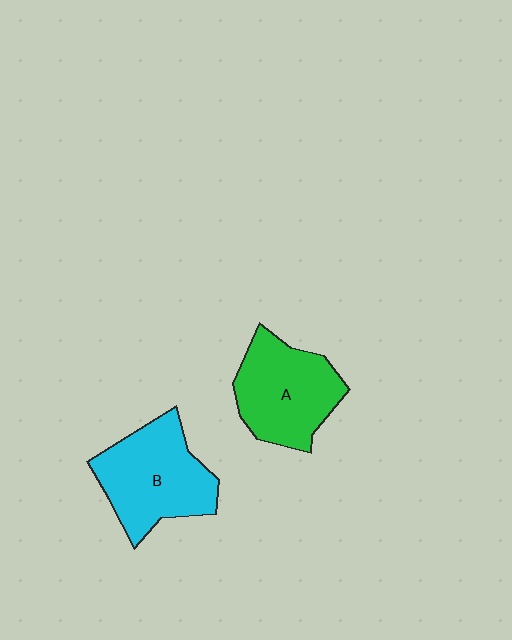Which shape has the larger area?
Shape B (cyan).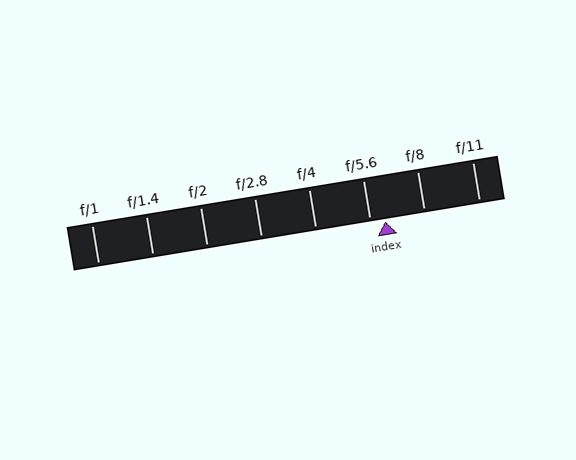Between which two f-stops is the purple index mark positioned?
The index mark is between f/5.6 and f/8.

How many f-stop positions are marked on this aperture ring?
There are 8 f-stop positions marked.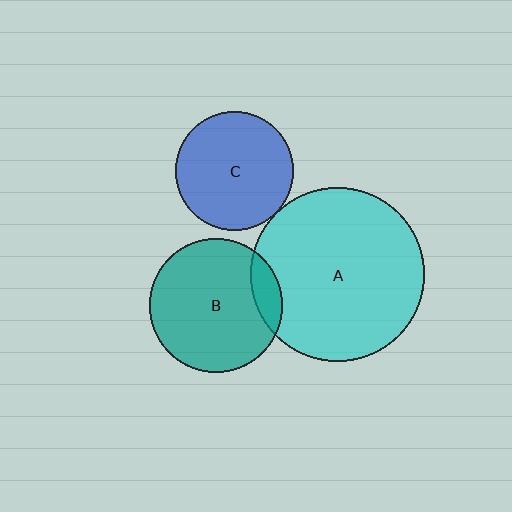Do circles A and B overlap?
Yes.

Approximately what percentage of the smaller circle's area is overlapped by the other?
Approximately 10%.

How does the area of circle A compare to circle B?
Approximately 1.7 times.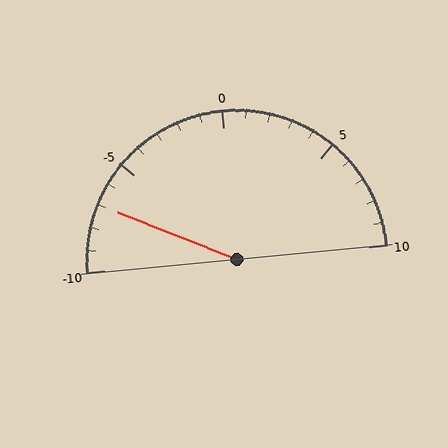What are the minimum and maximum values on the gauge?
The gauge ranges from -10 to 10.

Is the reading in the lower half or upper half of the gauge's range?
The reading is in the lower half of the range (-10 to 10).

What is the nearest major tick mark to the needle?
The nearest major tick mark is -5.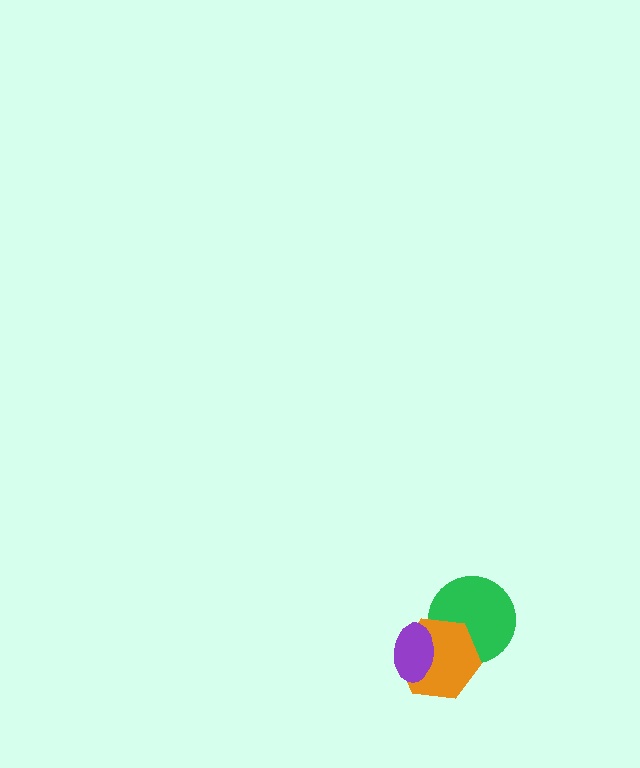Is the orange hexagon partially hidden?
Yes, it is partially covered by another shape.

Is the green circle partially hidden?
Yes, it is partially covered by another shape.